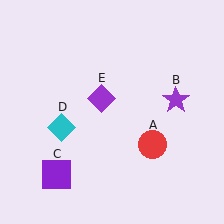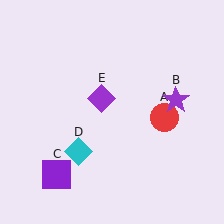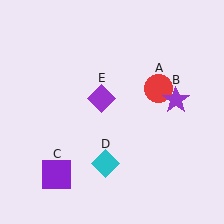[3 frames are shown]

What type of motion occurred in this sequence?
The red circle (object A), cyan diamond (object D) rotated counterclockwise around the center of the scene.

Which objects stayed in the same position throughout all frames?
Purple star (object B) and purple square (object C) and purple diamond (object E) remained stationary.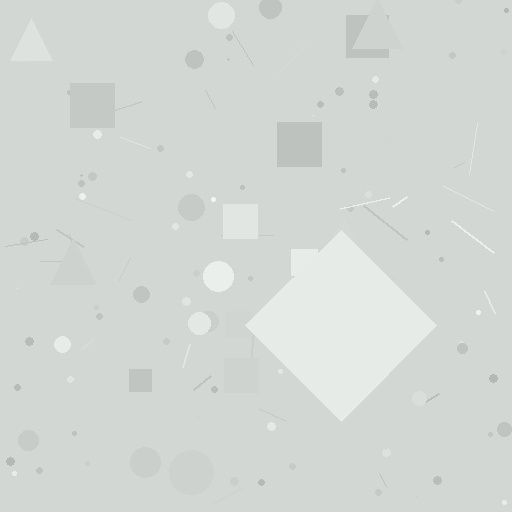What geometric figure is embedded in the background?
A diamond is embedded in the background.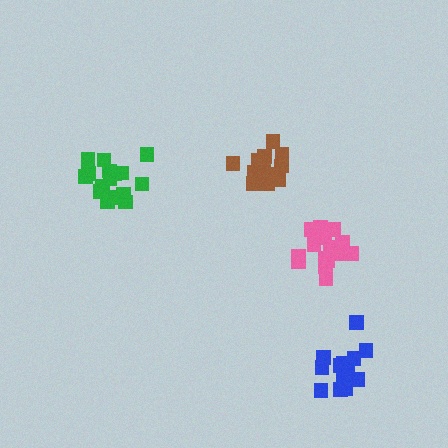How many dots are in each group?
Group 1: 16 dots, Group 2: 16 dots, Group 3: 15 dots, Group 4: 14 dots (61 total).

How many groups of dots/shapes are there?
There are 4 groups.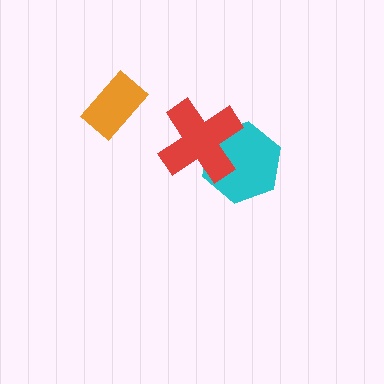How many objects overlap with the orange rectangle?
0 objects overlap with the orange rectangle.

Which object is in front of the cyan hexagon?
The red cross is in front of the cyan hexagon.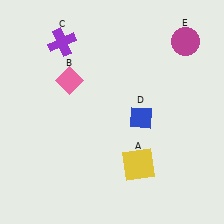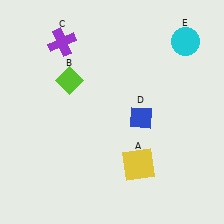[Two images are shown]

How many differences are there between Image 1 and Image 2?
There are 2 differences between the two images.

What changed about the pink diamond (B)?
In Image 1, B is pink. In Image 2, it changed to lime.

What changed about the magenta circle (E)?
In Image 1, E is magenta. In Image 2, it changed to cyan.